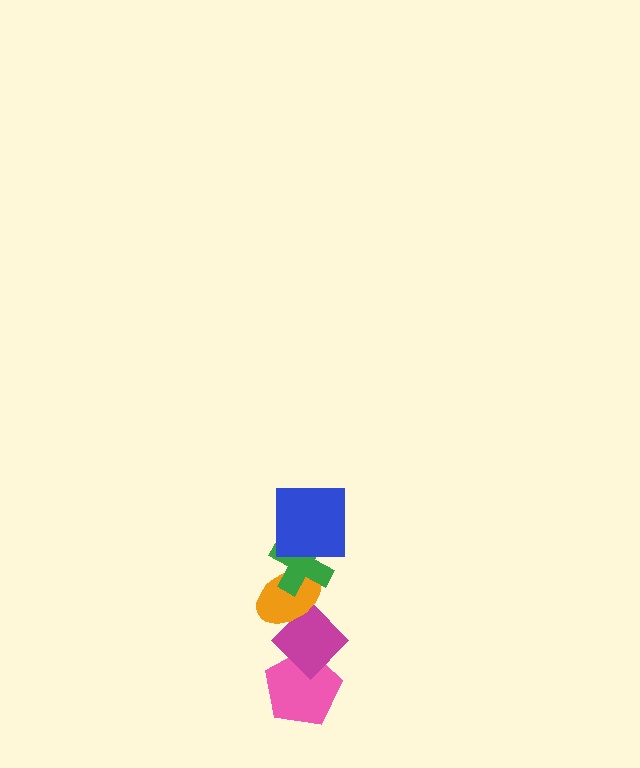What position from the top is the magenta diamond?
The magenta diamond is 4th from the top.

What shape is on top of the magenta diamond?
The orange ellipse is on top of the magenta diamond.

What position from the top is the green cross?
The green cross is 2nd from the top.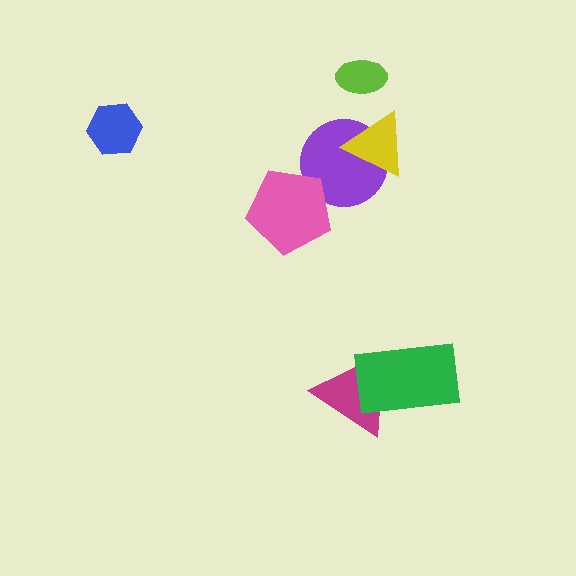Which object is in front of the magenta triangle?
The green rectangle is in front of the magenta triangle.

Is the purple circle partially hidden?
Yes, it is partially covered by another shape.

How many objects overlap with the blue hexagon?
0 objects overlap with the blue hexagon.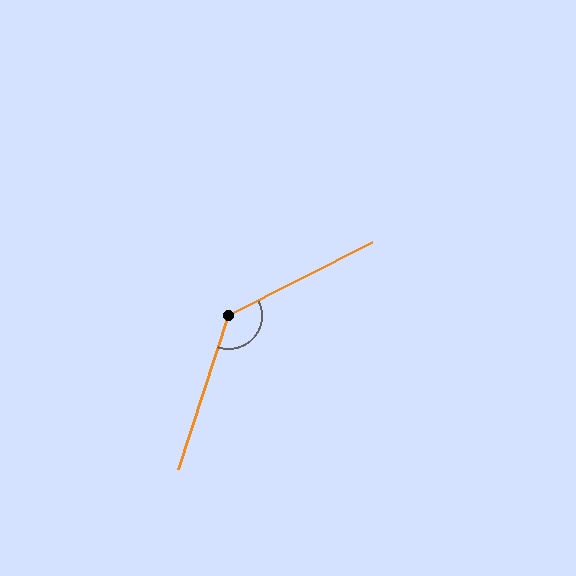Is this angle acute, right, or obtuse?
It is obtuse.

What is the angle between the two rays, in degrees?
Approximately 135 degrees.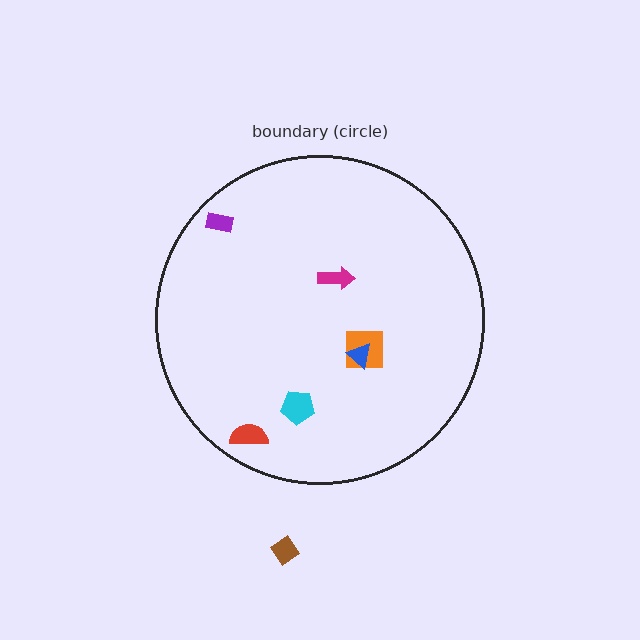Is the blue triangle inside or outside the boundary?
Inside.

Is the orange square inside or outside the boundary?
Inside.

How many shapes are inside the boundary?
6 inside, 1 outside.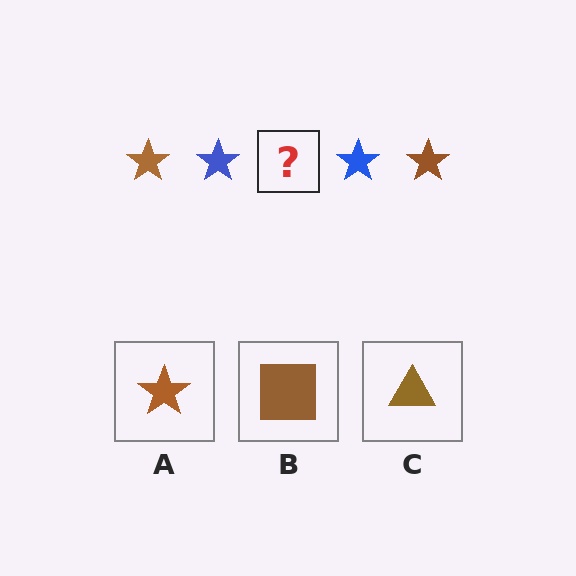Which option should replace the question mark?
Option A.